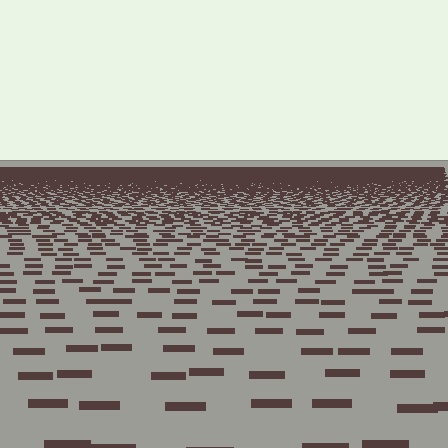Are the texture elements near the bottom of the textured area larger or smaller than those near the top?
Larger. Near the bottom, elements are closer to the viewer and appear at a bigger on-screen size.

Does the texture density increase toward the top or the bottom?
Density increases toward the top.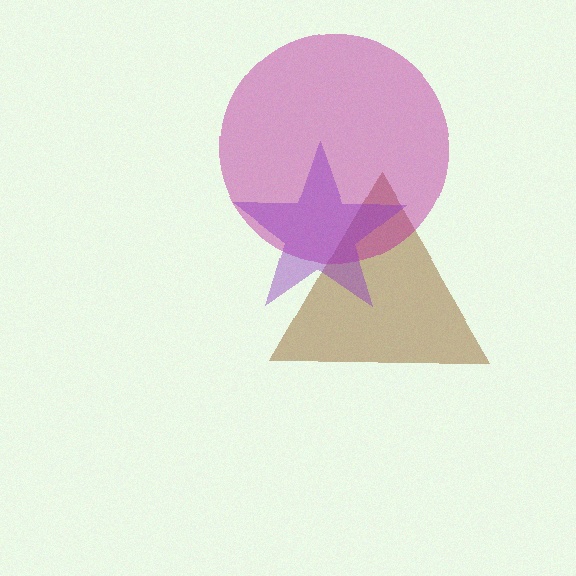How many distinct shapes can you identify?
There are 3 distinct shapes: a brown triangle, a magenta circle, a purple star.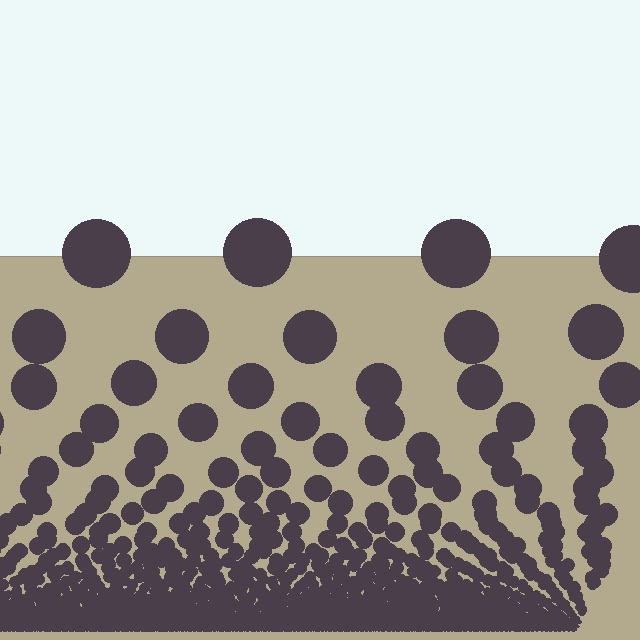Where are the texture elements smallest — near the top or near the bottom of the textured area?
Near the bottom.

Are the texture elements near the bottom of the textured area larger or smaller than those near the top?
Smaller. The gradient is inverted — elements near the bottom are smaller and denser.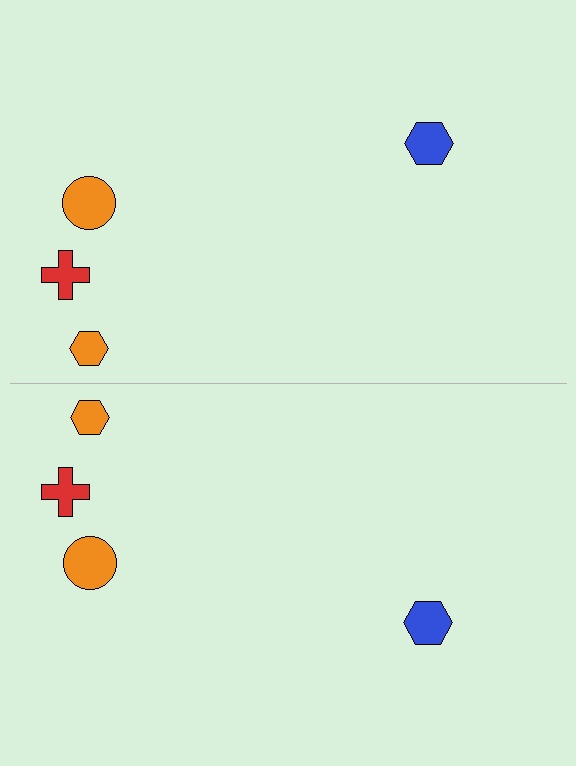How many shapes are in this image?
There are 8 shapes in this image.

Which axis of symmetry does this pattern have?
The pattern has a horizontal axis of symmetry running through the center of the image.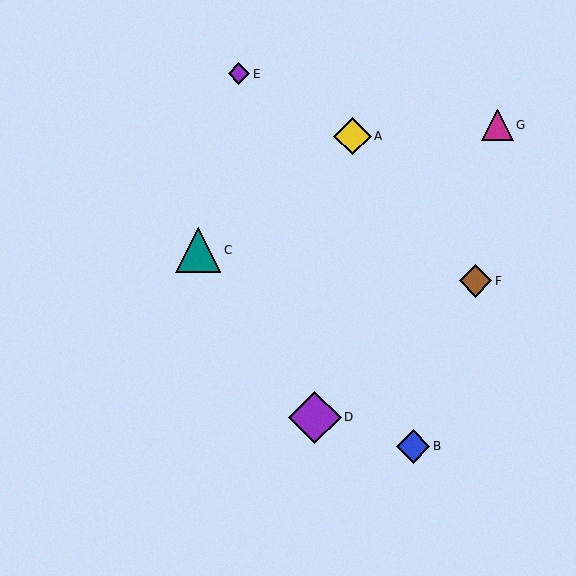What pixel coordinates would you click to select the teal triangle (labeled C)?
Click at (198, 250) to select the teal triangle C.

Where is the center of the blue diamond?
The center of the blue diamond is at (413, 446).